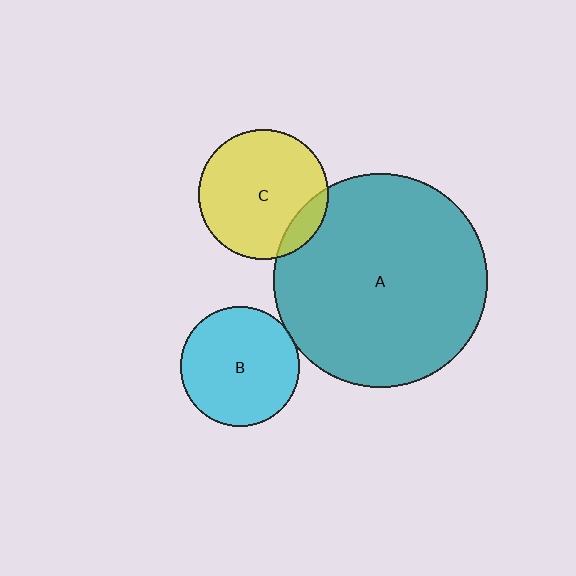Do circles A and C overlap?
Yes.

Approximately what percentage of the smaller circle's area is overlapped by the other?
Approximately 10%.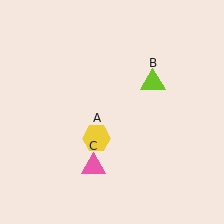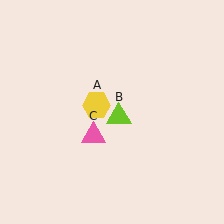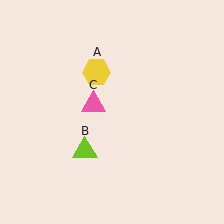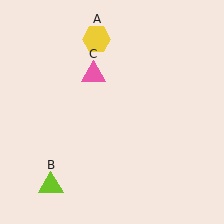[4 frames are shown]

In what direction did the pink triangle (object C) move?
The pink triangle (object C) moved up.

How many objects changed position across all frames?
3 objects changed position: yellow hexagon (object A), lime triangle (object B), pink triangle (object C).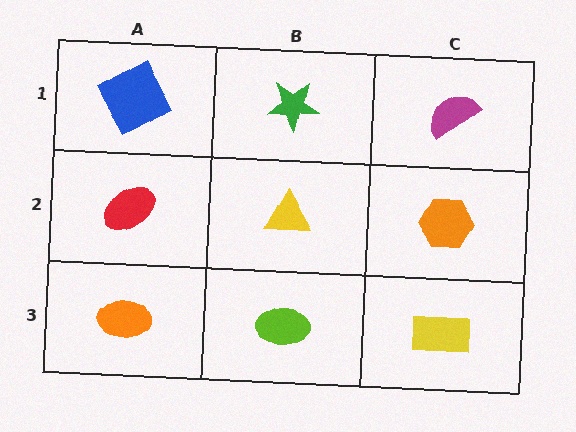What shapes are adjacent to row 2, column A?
A blue square (row 1, column A), an orange ellipse (row 3, column A), a yellow triangle (row 2, column B).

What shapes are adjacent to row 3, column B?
A yellow triangle (row 2, column B), an orange ellipse (row 3, column A), a yellow rectangle (row 3, column C).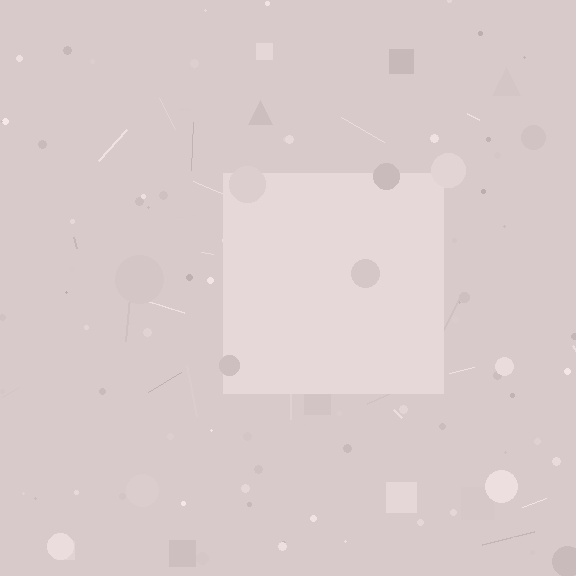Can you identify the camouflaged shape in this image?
The camouflaged shape is a square.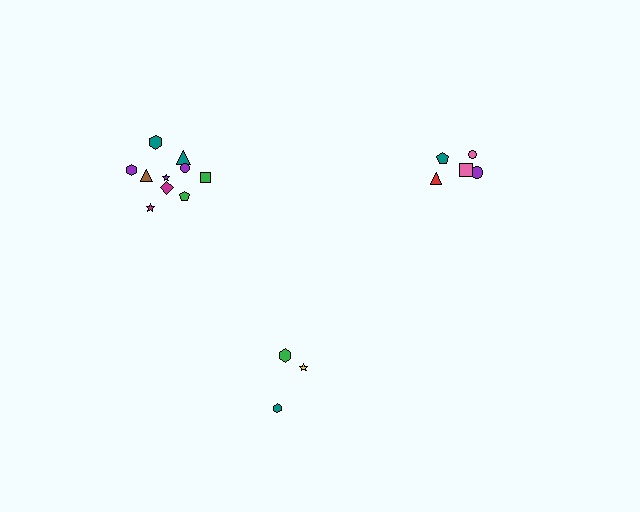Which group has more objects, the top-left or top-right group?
The top-left group.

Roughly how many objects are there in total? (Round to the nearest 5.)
Roughly 20 objects in total.